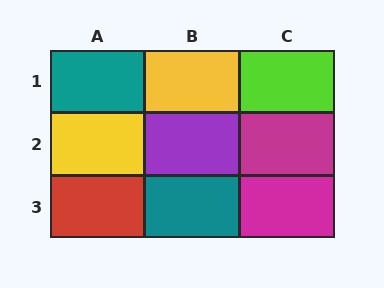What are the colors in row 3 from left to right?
Red, teal, magenta.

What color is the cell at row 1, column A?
Teal.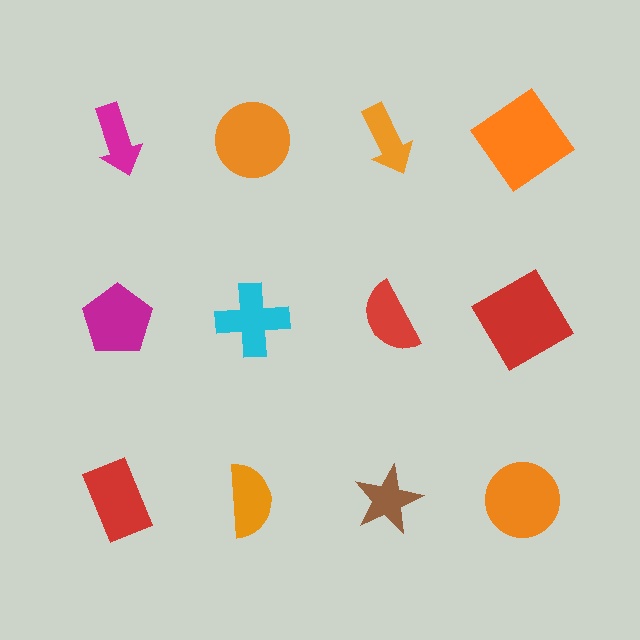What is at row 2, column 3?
A red semicircle.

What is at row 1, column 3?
An orange arrow.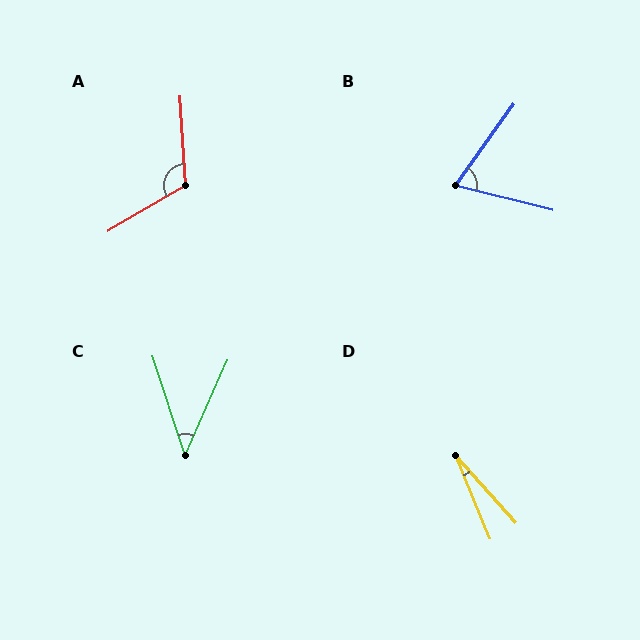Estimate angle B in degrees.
Approximately 68 degrees.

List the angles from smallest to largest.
D (20°), C (42°), B (68°), A (117°).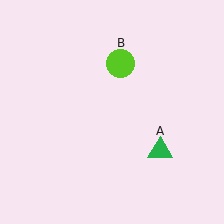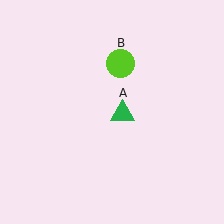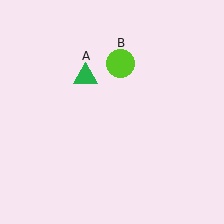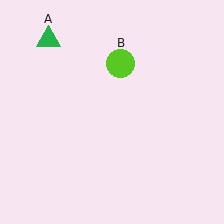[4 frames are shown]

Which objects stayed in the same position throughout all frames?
Lime circle (object B) remained stationary.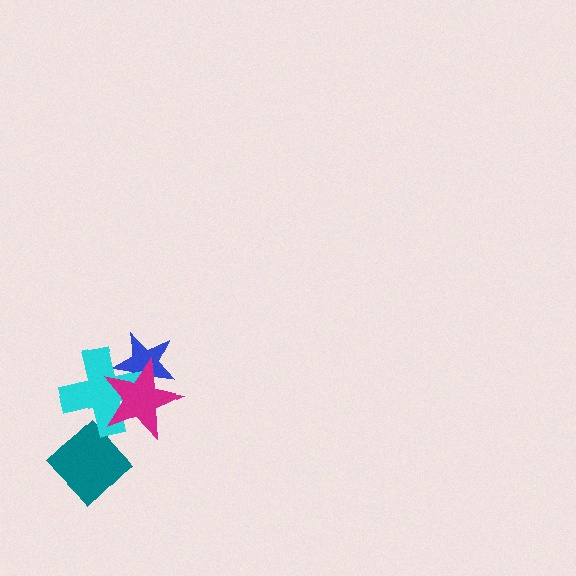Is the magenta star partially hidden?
No, no other shape covers it.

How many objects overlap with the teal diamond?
0 objects overlap with the teal diamond.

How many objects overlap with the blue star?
2 objects overlap with the blue star.